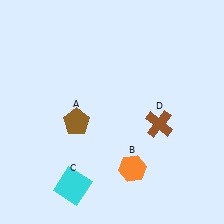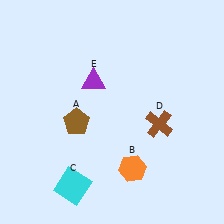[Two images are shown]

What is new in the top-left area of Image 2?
A purple triangle (E) was added in the top-left area of Image 2.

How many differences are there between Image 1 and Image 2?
There is 1 difference between the two images.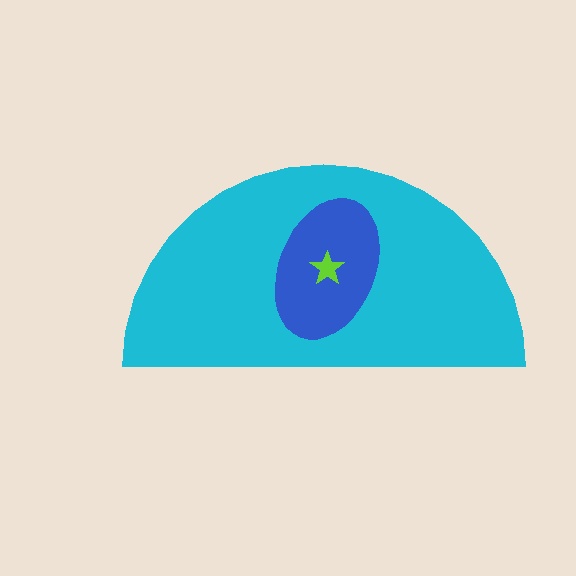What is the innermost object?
The lime star.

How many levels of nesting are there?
3.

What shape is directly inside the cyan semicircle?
The blue ellipse.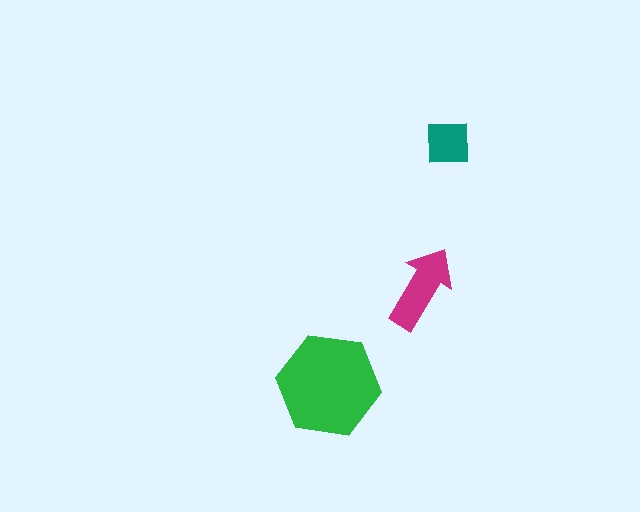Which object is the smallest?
The teal square.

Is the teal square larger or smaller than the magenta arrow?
Smaller.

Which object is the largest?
The green hexagon.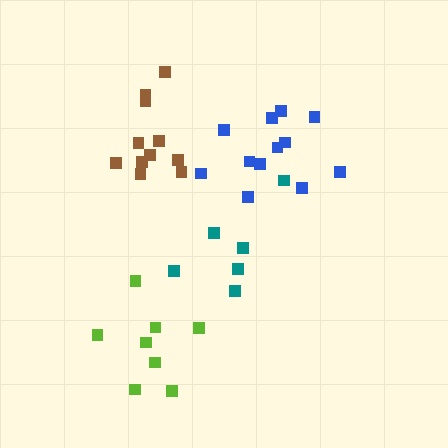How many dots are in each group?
Group 1: 6 dots, Group 2: 11 dots, Group 3: 12 dots, Group 4: 8 dots (37 total).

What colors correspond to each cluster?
The clusters are colored: teal, brown, blue, lime.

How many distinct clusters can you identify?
There are 4 distinct clusters.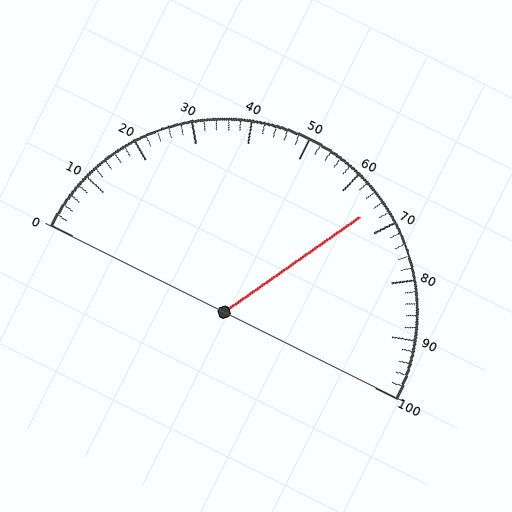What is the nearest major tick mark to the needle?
The nearest major tick mark is 70.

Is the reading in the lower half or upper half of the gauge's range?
The reading is in the upper half of the range (0 to 100).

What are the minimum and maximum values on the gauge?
The gauge ranges from 0 to 100.